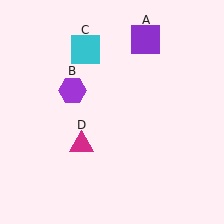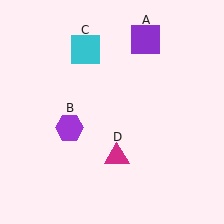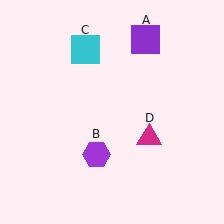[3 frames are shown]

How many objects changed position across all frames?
2 objects changed position: purple hexagon (object B), magenta triangle (object D).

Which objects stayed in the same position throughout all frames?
Purple square (object A) and cyan square (object C) remained stationary.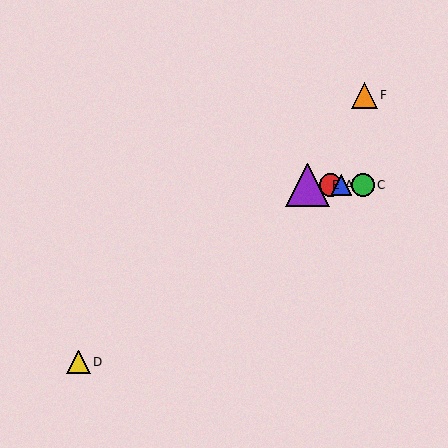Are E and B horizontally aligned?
Yes, both are at y≈185.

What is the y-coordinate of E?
Object E is at y≈185.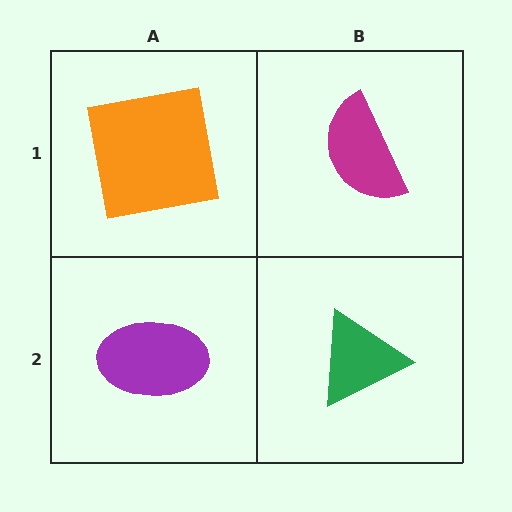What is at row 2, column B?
A green triangle.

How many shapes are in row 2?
2 shapes.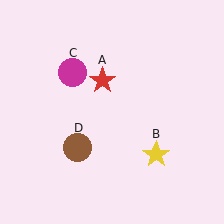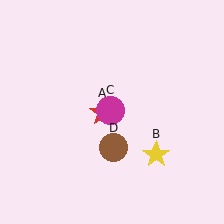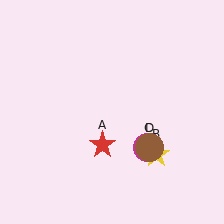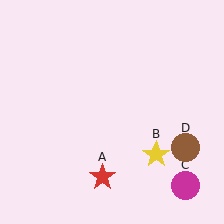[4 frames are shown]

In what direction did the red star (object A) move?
The red star (object A) moved down.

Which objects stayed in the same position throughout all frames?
Yellow star (object B) remained stationary.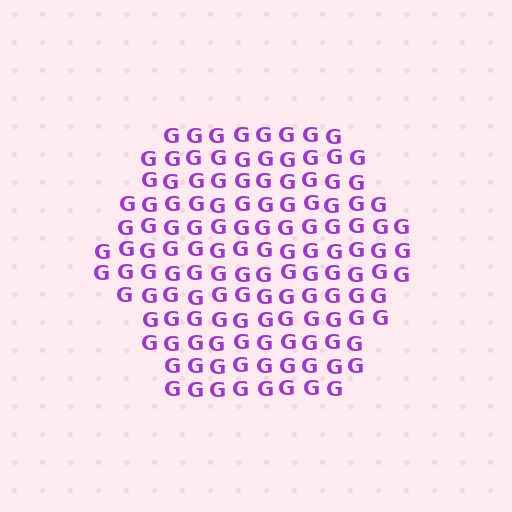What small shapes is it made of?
It is made of small letter G's.